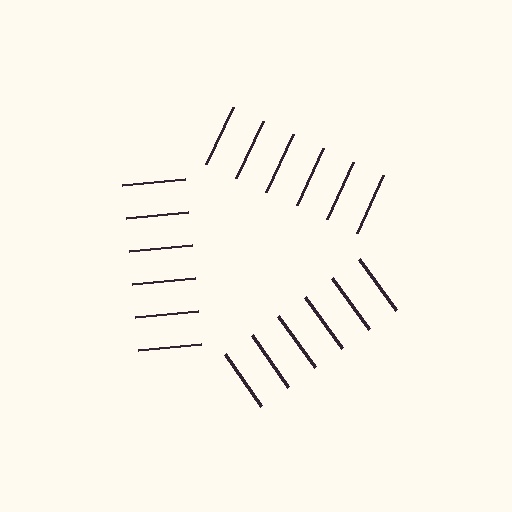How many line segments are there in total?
18 — 6 along each of the 3 edges.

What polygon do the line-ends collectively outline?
An illusory triangle — the line segments terminate on its edges but no continuous stroke is drawn.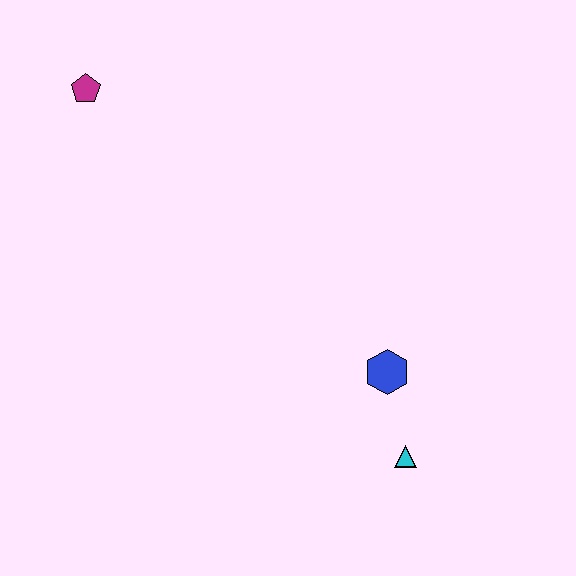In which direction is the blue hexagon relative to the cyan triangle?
The blue hexagon is above the cyan triangle.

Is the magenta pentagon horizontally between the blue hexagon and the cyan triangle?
No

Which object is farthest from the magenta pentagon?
The cyan triangle is farthest from the magenta pentagon.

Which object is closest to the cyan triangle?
The blue hexagon is closest to the cyan triangle.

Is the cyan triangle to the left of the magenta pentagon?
No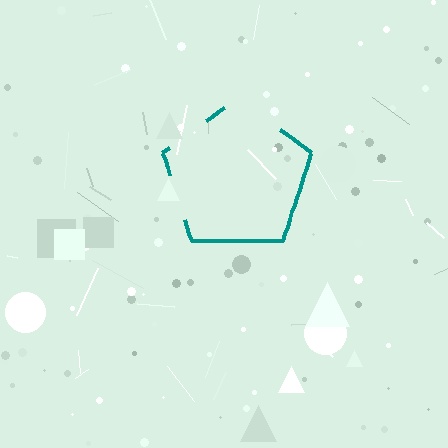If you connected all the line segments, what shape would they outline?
They would outline a pentagon.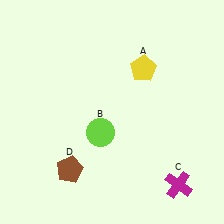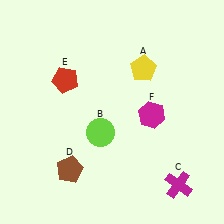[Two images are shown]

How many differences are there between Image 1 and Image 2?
There are 2 differences between the two images.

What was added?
A red pentagon (E), a magenta hexagon (F) were added in Image 2.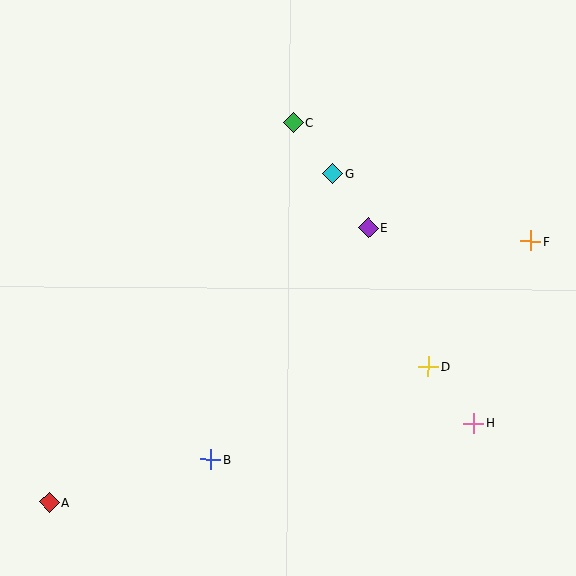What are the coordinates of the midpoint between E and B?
The midpoint between E and B is at (290, 343).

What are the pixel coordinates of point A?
Point A is at (49, 502).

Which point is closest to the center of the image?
Point E at (369, 228) is closest to the center.